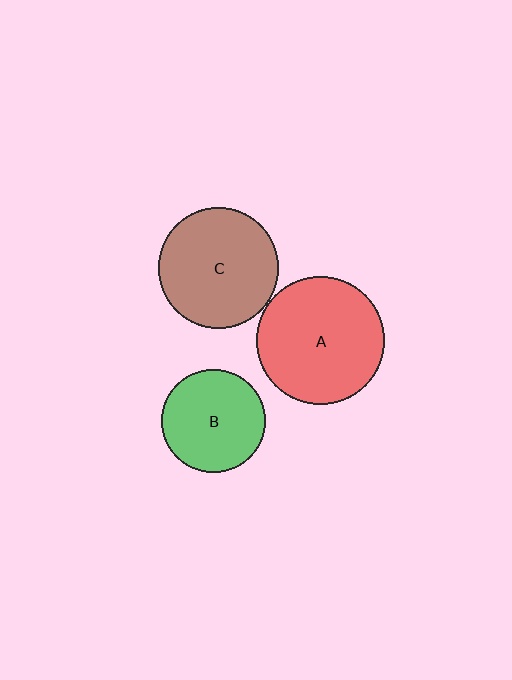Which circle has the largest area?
Circle A (red).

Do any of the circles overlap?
No, none of the circles overlap.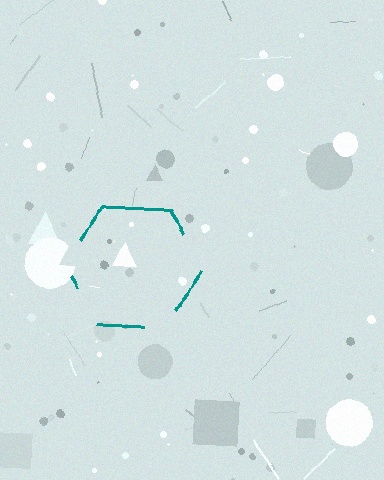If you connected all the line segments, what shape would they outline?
They would outline a hexagon.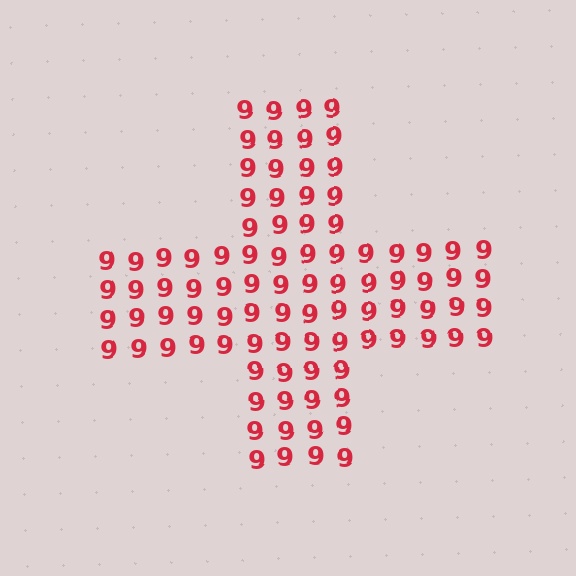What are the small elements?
The small elements are digit 9's.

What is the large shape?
The large shape is a cross.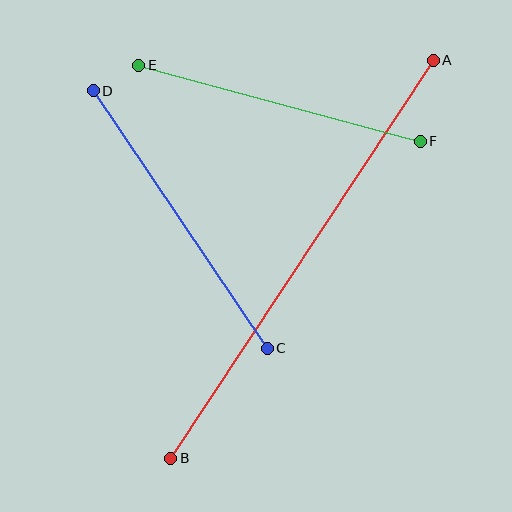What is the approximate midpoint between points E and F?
The midpoint is at approximately (280, 103) pixels.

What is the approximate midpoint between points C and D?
The midpoint is at approximately (180, 219) pixels.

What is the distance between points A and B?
The distance is approximately 477 pixels.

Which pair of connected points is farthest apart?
Points A and B are farthest apart.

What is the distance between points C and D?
The distance is approximately 311 pixels.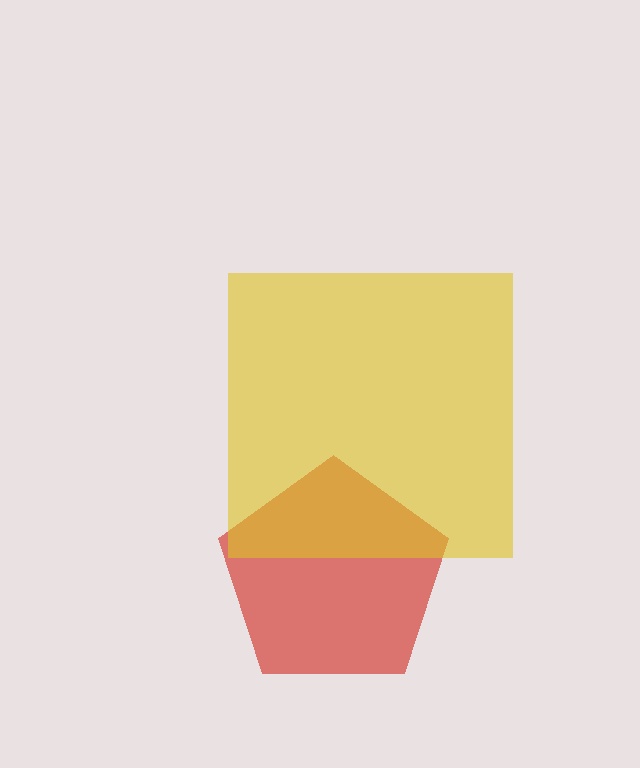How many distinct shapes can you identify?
There are 2 distinct shapes: a red pentagon, a yellow square.